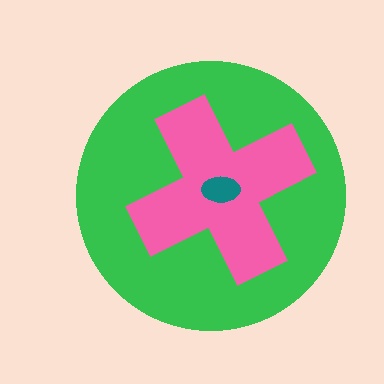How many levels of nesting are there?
3.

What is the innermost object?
The teal ellipse.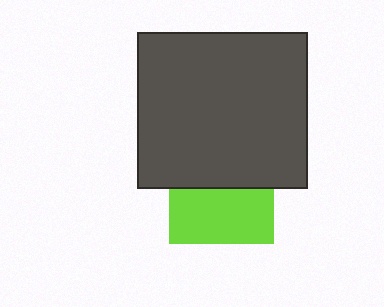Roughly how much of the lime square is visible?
About half of it is visible (roughly 52%).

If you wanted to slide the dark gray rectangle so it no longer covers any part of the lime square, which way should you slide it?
Slide it up — that is the most direct way to separate the two shapes.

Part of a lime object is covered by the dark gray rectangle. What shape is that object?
It is a square.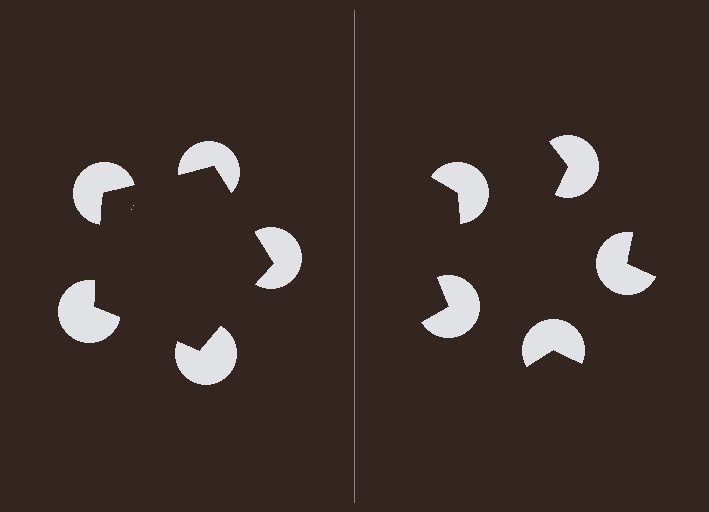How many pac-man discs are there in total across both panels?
10 — 5 on each side.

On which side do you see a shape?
An illusory pentagon appears on the left side. On the right side the wedge cuts are rotated, so no coherent shape forms.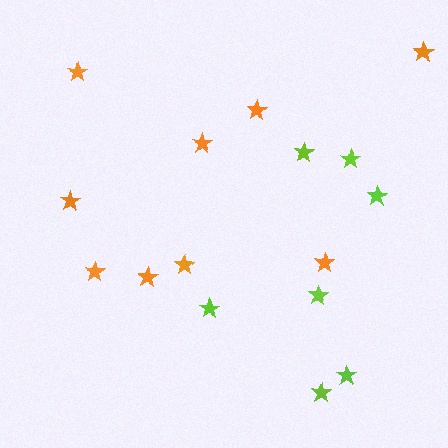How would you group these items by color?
There are 2 groups: one group of lime stars (7) and one group of orange stars (9).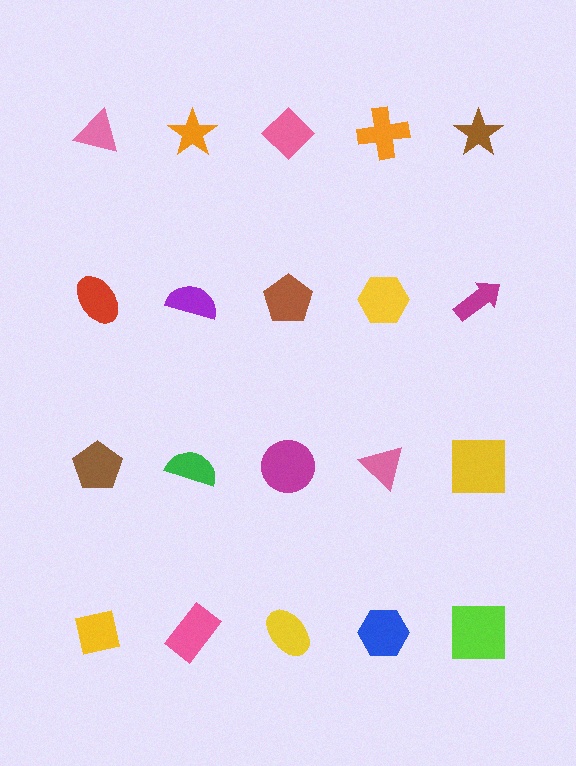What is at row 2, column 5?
A magenta arrow.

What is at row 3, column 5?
A yellow square.